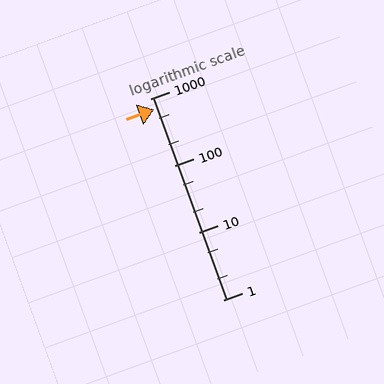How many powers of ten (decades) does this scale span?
The scale spans 3 decades, from 1 to 1000.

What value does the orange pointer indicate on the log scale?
The pointer indicates approximately 690.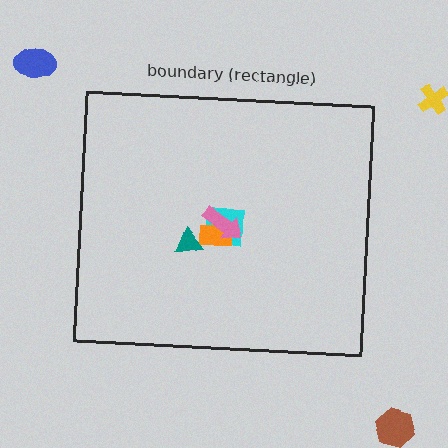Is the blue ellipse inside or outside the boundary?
Outside.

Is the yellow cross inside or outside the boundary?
Outside.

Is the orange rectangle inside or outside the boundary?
Inside.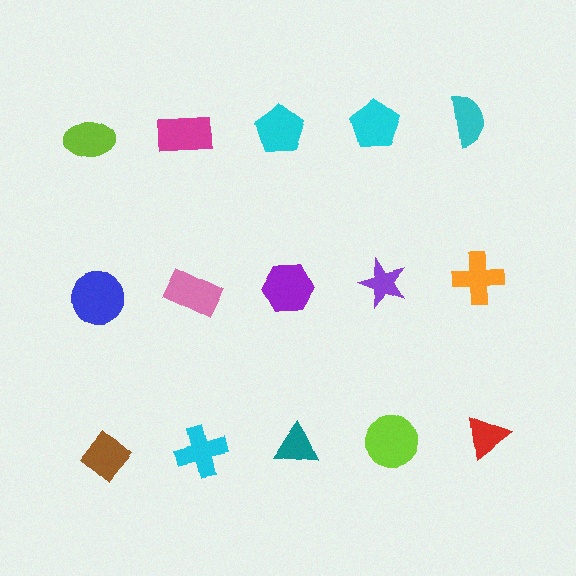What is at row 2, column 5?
An orange cross.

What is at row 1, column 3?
A cyan pentagon.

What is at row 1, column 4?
A cyan pentagon.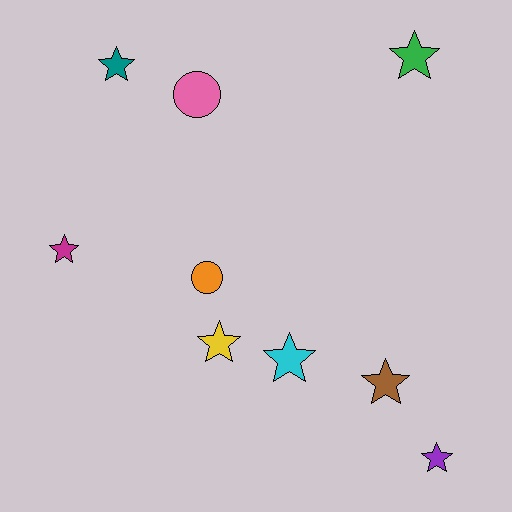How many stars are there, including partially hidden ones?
There are 7 stars.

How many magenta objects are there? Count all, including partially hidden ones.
There is 1 magenta object.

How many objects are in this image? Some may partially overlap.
There are 9 objects.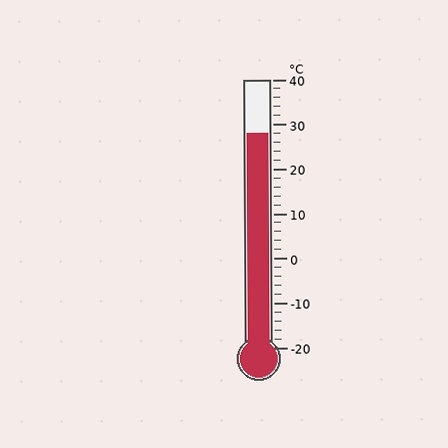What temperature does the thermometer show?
The thermometer shows approximately 28°C.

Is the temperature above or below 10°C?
The temperature is above 10°C.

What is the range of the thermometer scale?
The thermometer scale ranges from -20°C to 40°C.